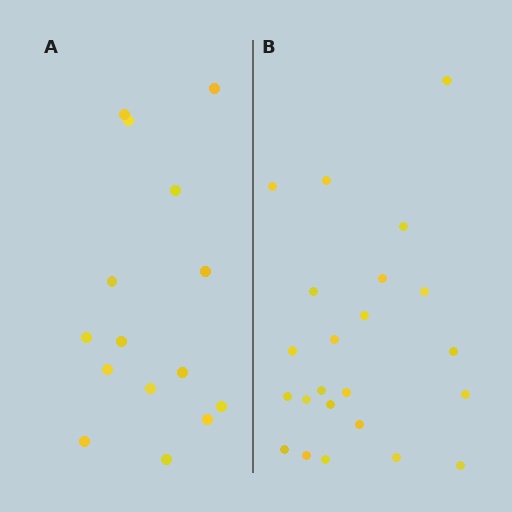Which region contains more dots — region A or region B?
Region B (the right region) has more dots.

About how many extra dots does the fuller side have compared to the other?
Region B has roughly 8 or so more dots than region A.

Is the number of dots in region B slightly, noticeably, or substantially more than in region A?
Region B has substantially more. The ratio is roughly 1.5 to 1.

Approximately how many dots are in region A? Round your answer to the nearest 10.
About 20 dots. (The exact count is 15, which rounds to 20.)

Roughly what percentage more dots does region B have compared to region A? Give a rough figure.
About 55% more.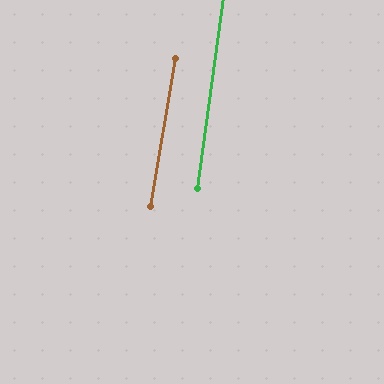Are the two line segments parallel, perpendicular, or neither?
Parallel — their directions differ by only 1.6°.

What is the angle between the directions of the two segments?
Approximately 2 degrees.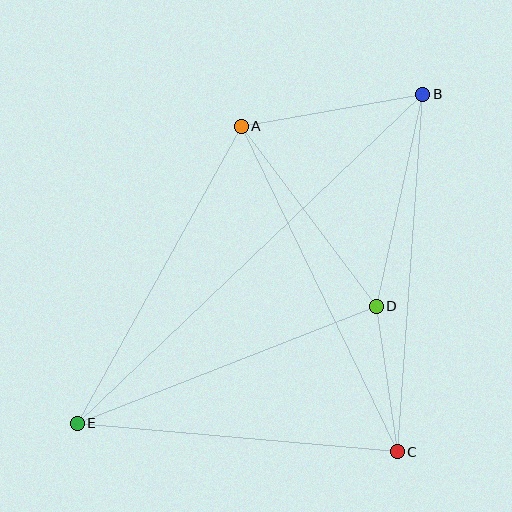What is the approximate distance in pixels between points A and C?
The distance between A and C is approximately 361 pixels.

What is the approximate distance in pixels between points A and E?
The distance between A and E is approximately 339 pixels.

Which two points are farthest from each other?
Points B and E are farthest from each other.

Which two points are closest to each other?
Points C and D are closest to each other.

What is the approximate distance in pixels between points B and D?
The distance between B and D is approximately 217 pixels.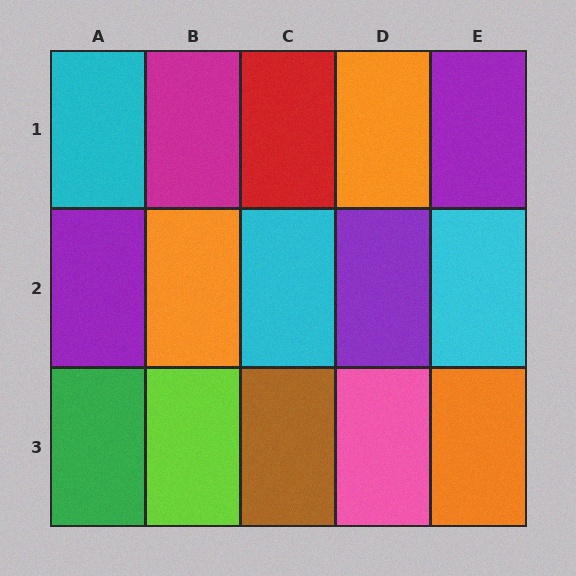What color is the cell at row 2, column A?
Purple.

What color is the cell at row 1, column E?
Purple.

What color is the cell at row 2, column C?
Cyan.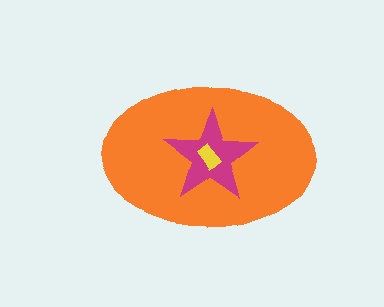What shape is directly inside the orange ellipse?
The magenta star.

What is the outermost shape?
The orange ellipse.